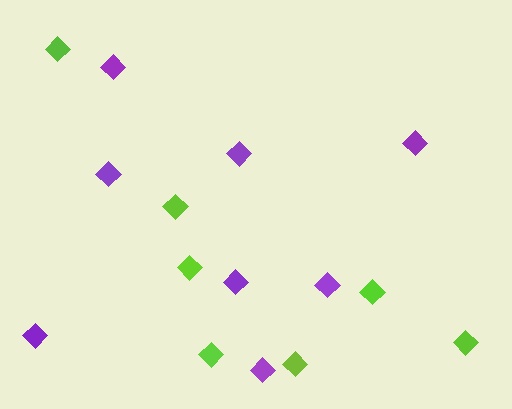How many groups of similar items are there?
There are 2 groups: one group of purple diamonds (8) and one group of lime diamonds (7).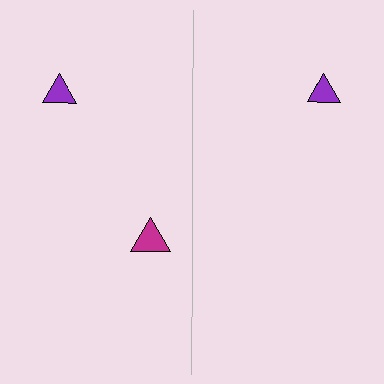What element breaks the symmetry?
A magenta triangle is missing from the right side.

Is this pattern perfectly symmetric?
No, the pattern is not perfectly symmetric. A magenta triangle is missing from the right side.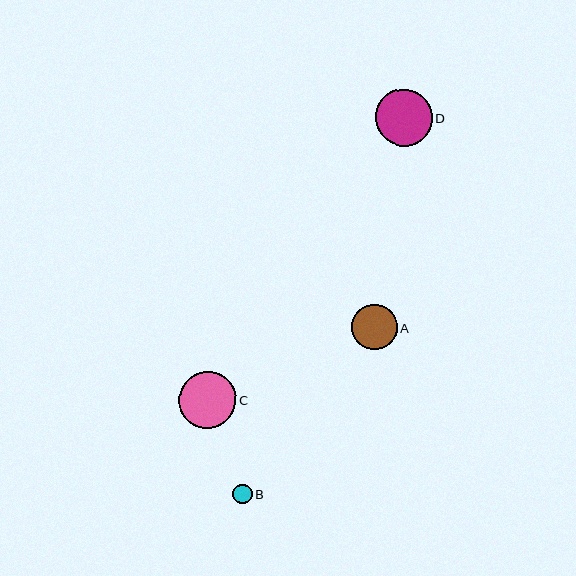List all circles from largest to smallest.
From largest to smallest: C, D, A, B.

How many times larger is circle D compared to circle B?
Circle D is approximately 3.0 times the size of circle B.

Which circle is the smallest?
Circle B is the smallest with a size of approximately 19 pixels.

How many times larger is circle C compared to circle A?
Circle C is approximately 1.3 times the size of circle A.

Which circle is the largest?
Circle C is the largest with a size of approximately 58 pixels.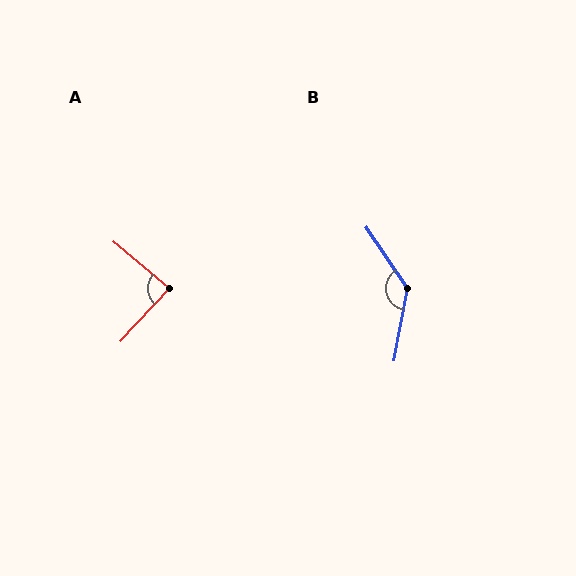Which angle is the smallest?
A, at approximately 87 degrees.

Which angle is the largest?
B, at approximately 135 degrees.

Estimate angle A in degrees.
Approximately 87 degrees.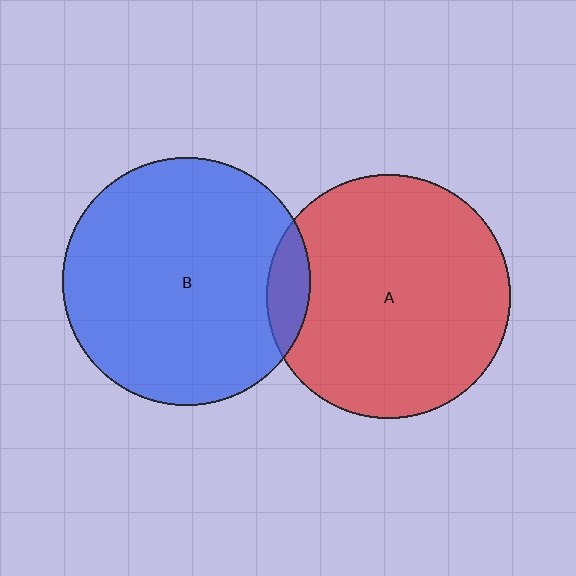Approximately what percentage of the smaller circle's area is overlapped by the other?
Approximately 10%.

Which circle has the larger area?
Circle B (blue).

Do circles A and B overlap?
Yes.